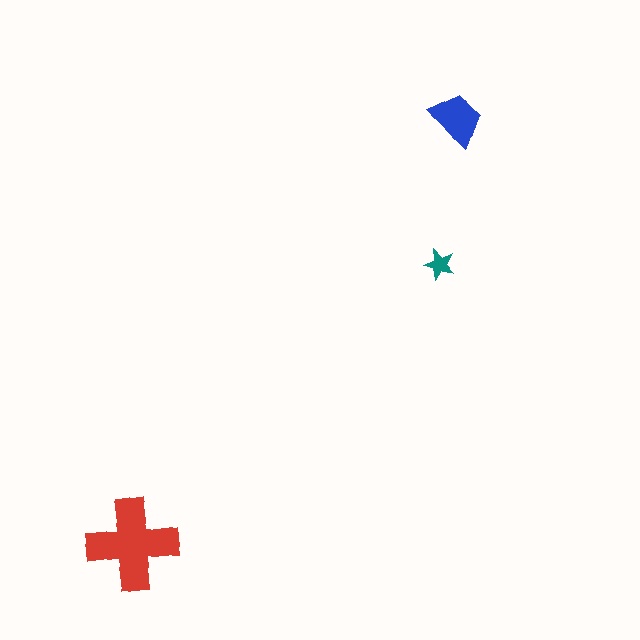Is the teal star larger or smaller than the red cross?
Smaller.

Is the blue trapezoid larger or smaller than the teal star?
Larger.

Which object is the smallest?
The teal star.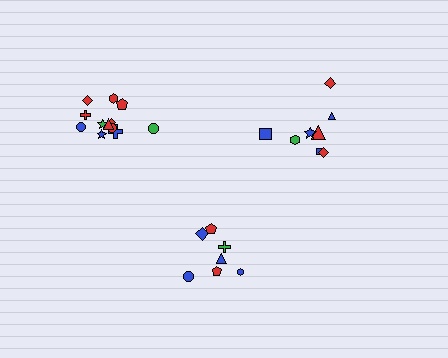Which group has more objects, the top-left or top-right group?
The top-left group.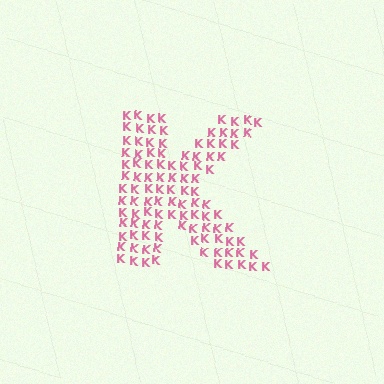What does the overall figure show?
The overall figure shows the letter K.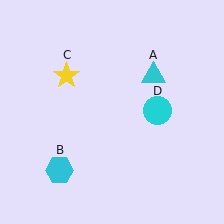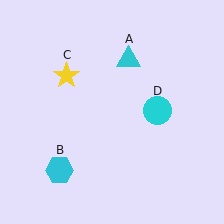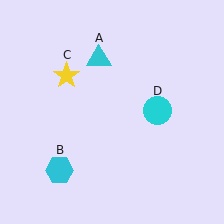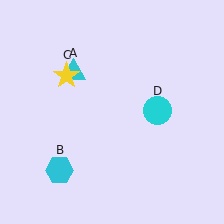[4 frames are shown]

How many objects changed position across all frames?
1 object changed position: cyan triangle (object A).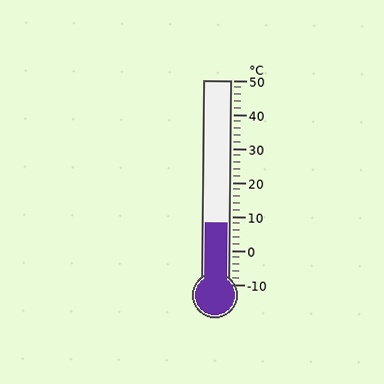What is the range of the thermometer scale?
The thermometer scale ranges from -10°C to 50°C.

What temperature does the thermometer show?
The thermometer shows approximately 8°C.